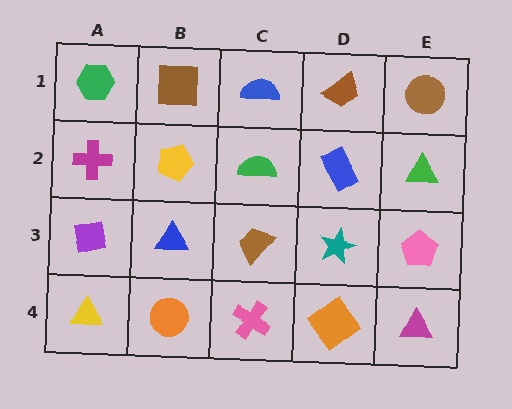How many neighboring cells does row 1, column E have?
2.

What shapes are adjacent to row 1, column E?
A green triangle (row 2, column E), a brown trapezoid (row 1, column D).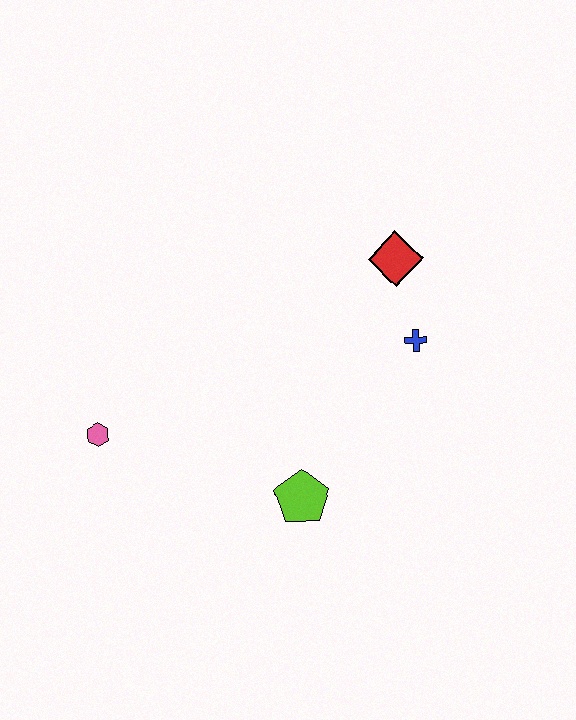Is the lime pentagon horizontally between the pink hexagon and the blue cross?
Yes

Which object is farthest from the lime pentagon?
The red diamond is farthest from the lime pentagon.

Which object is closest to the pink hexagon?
The lime pentagon is closest to the pink hexagon.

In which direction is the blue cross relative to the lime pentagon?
The blue cross is above the lime pentagon.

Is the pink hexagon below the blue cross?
Yes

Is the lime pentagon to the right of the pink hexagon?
Yes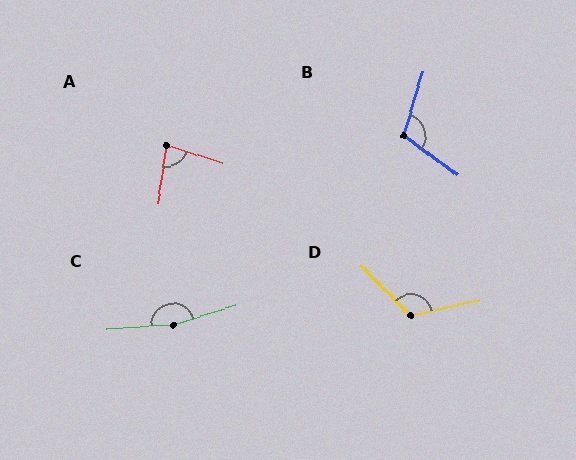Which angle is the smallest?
A, at approximately 81 degrees.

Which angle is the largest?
C, at approximately 167 degrees.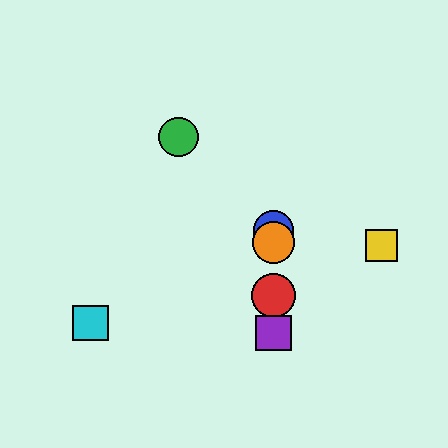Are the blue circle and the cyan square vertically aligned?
No, the blue circle is at x≈273 and the cyan square is at x≈91.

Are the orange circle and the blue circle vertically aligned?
Yes, both are at x≈273.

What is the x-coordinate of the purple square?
The purple square is at x≈273.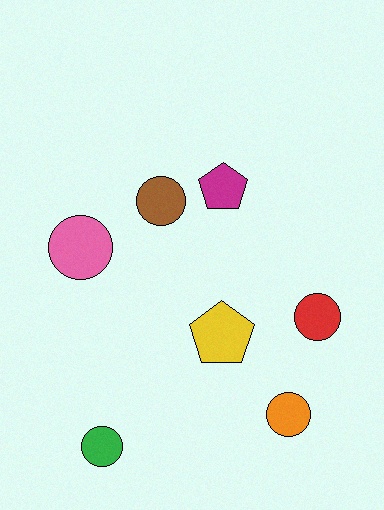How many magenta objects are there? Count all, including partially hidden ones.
There is 1 magenta object.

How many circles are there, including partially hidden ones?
There are 5 circles.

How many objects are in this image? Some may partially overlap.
There are 7 objects.